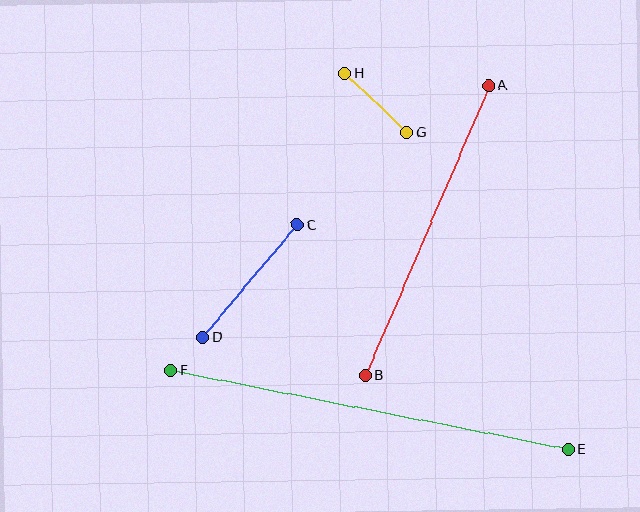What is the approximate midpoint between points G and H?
The midpoint is at approximately (376, 103) pixels.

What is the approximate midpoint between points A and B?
The midpoint is at approximately (427, 231) pixels.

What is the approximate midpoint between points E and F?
The midpoint is at approximately (369, 410) pixels.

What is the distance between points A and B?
The distance is approximately 315 pixels.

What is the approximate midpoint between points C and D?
The midpoint is at approximately (250, 281) pixels.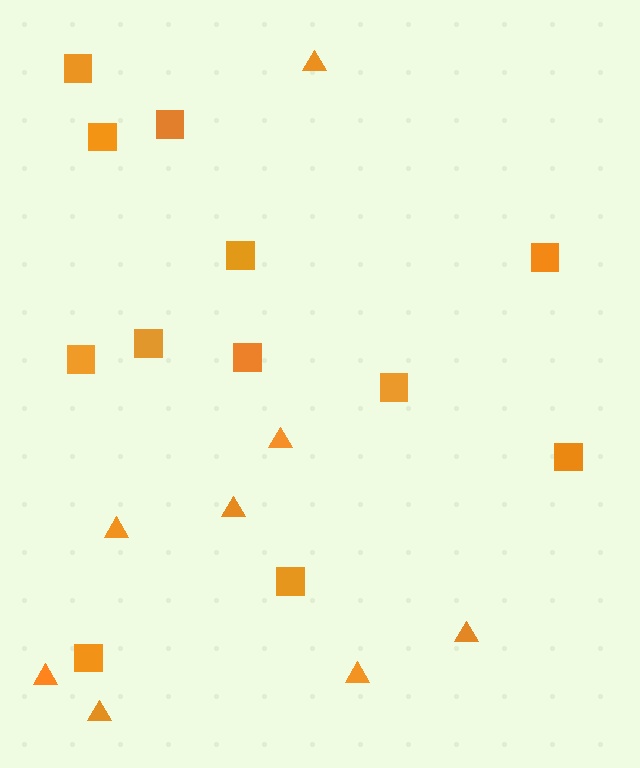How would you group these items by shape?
There are 2 groups: one group of squares (12) and one group of triangles (8).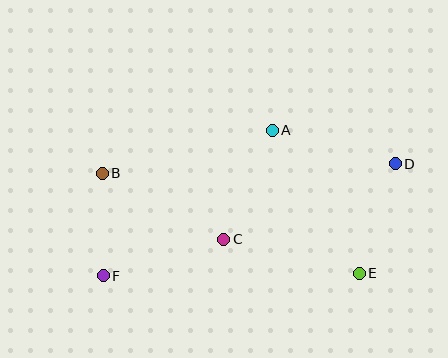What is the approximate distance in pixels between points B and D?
The distance between B and D is approximately 293 pixels.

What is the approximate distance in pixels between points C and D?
The distance between C and D is approximately 187 pixels.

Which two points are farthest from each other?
Points D and F are farthest from each other.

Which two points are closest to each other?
Points B and F are closest to each other.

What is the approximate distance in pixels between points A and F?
The distance between A and F is approximately 223 pixels.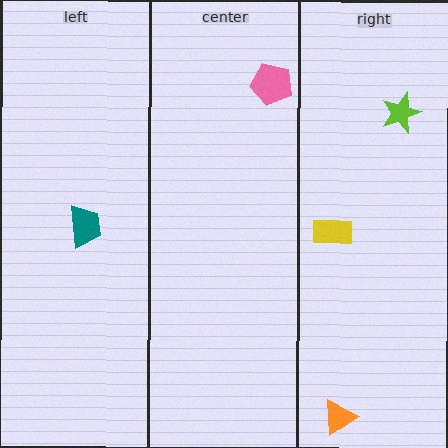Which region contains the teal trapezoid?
The left region.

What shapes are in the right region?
The orange triangle, the yellow rectangle, the lime star.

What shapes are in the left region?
The teal trapezoid.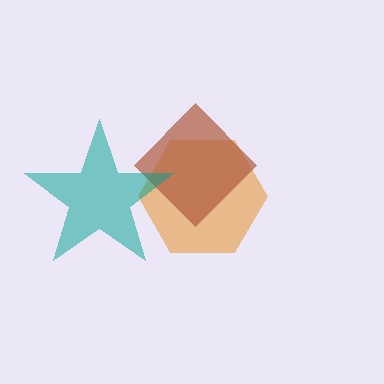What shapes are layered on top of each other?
The layered shapes are: an orange hexagon, a brown diamond, a teal star.